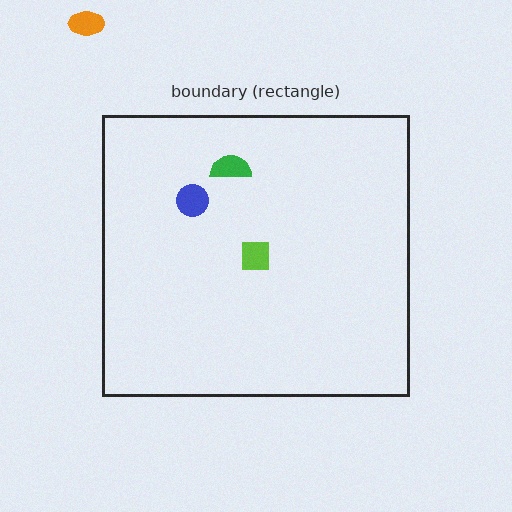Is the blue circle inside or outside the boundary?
Inside.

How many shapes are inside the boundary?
3 inside, 1 outside.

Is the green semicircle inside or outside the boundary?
Inside.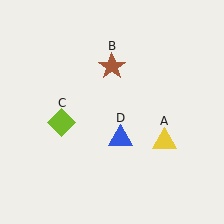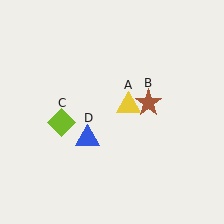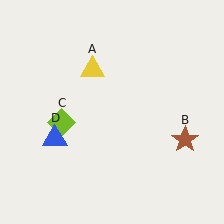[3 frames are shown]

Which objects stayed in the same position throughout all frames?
Lime diamond (object C) remained stationary.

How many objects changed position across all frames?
3 objects changed position: yellow triangle (object A), brown star (object B), blue triangle (object D).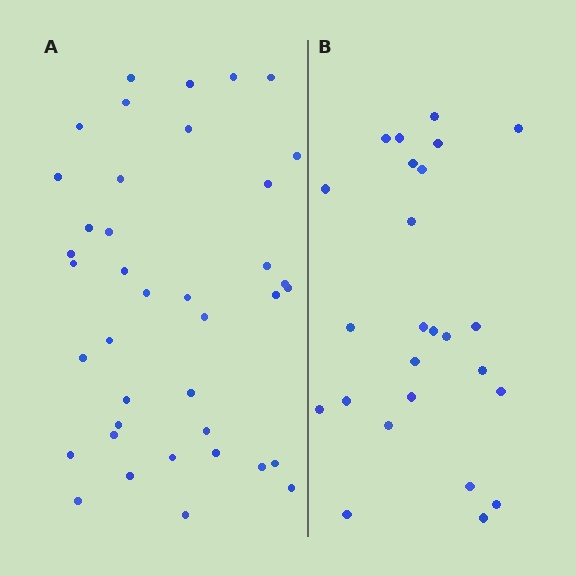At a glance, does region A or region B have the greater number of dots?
Region A (the left region) has more dots.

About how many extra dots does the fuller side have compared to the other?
Region A has approximately 15 more dots than region B.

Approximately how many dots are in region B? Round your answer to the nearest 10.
About 20 dots. (The exact count is 25, which rounds to 20.)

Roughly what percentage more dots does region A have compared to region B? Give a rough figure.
About 55% more.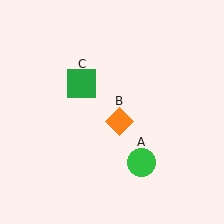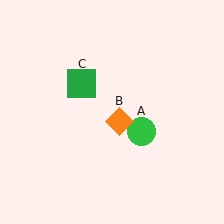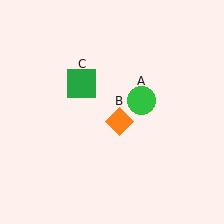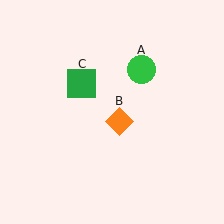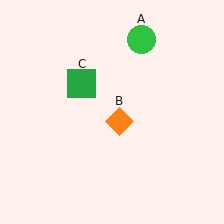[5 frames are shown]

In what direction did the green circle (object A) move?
The green circle (object A) moved up.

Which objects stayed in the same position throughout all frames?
Orange diamond (object B) and green square (object C) remained stationary.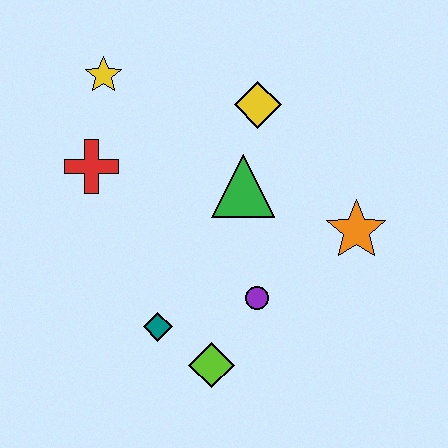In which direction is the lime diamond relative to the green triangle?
The lime diamond is below the green triangle.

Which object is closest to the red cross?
The yellow star is closest to the red cross.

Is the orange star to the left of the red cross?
No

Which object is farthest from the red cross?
The orange star is farthest from the red cross.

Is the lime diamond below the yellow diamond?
Yes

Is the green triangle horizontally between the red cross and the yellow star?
No